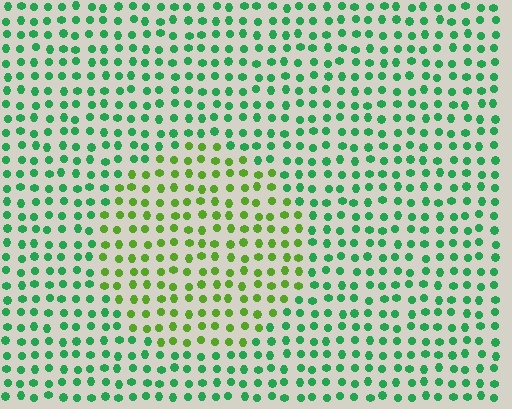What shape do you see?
I see a circle.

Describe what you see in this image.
The image is filled with small green elements in a uniform arrangement. A circle-shaped region is visible where the elements are tinted to a slightly different hue, forming a subtle color boundary.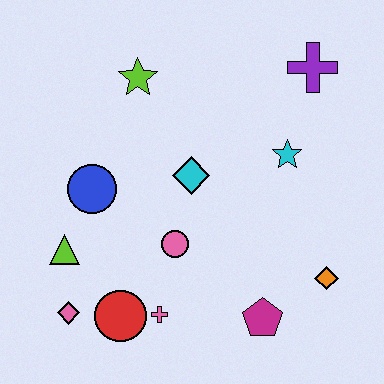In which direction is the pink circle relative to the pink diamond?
The pink circle is to the right of the pink diamond.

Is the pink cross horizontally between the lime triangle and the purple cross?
Yes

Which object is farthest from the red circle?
The purple cross is farthest from the red circle.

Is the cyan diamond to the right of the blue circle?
Yes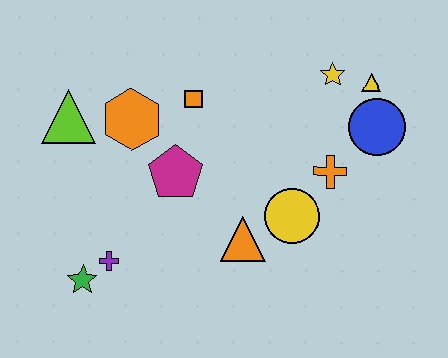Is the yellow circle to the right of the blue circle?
No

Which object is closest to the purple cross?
The green star is closest to the purple cross.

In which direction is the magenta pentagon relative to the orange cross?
The magenta pentagon is to the left of the orange cross.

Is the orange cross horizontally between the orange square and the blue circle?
Yes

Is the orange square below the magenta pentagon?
No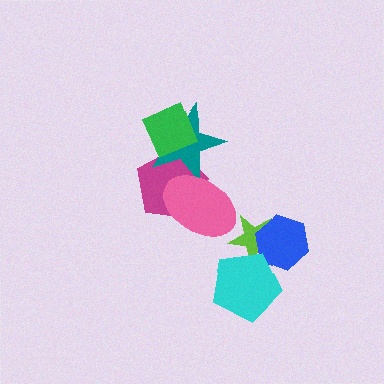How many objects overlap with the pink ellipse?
2 objects overlap with the pink ellipse.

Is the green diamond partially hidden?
No, no other shape covers it.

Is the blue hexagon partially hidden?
Yes, it is partially covered by another shape.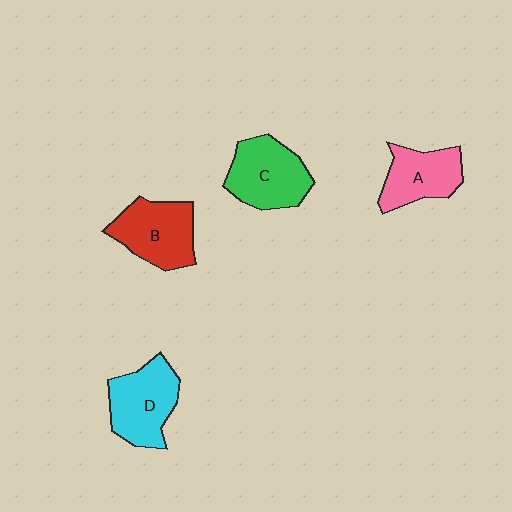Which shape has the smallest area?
Shape A (pink).